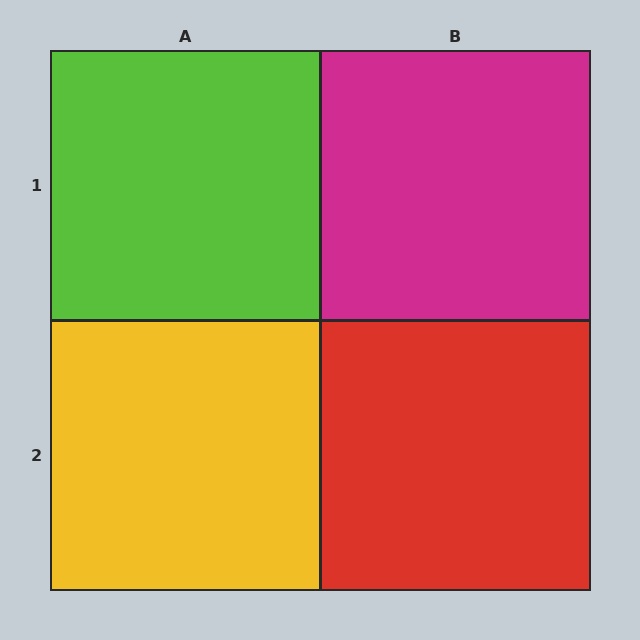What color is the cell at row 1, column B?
Magenta.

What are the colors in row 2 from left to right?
Yellow, red.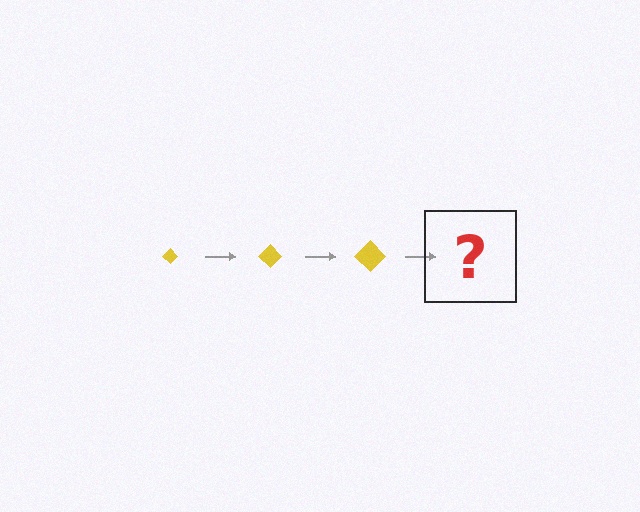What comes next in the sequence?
The next element should be a yellow diamond, larger than the previous one.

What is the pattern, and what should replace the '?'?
The pattern is that the diamond gets progressively larger each step. The '?' should be a yellow diamond, larger than the previous one.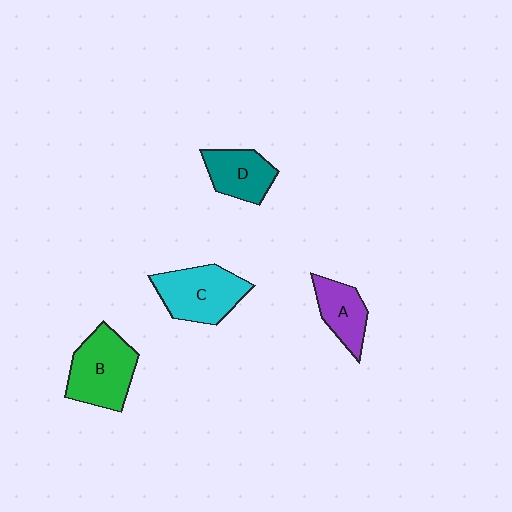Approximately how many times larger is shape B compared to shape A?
Approximately 1.6 times.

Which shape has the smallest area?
Shape A (purple).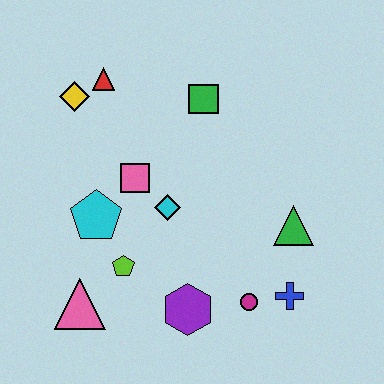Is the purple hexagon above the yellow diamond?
No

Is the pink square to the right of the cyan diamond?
No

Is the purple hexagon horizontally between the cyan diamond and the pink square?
No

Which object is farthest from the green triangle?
The yellow diamond is farthest from the green triangle.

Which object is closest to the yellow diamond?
The red triangle is closest to the yellow diamond.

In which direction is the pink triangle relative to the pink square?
The pink triangle is below the pink square.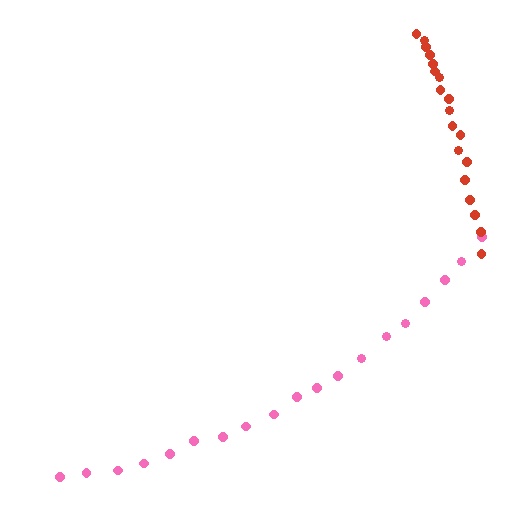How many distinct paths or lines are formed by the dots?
There are 2 distinct paths.